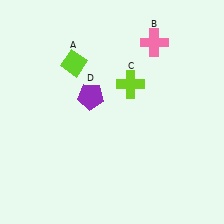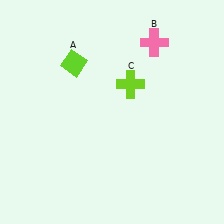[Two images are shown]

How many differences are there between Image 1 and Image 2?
There is 1 difference between the two images.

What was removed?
The purple pentagon (D) was removed in Image 2.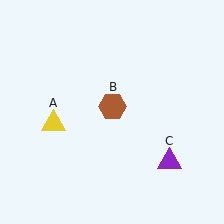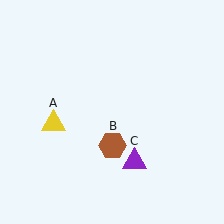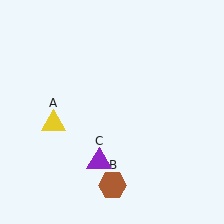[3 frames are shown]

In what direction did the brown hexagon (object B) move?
The brown hexagon (object B) moved down.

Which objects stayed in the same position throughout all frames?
Yellow triangle (object A) remained stationary.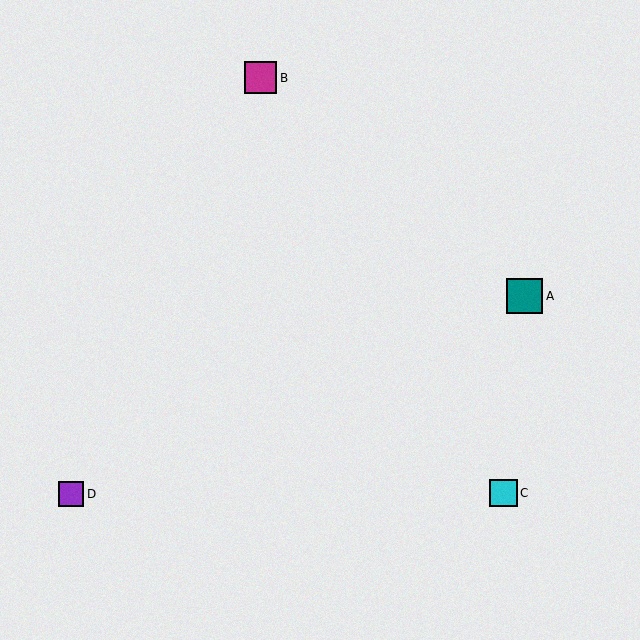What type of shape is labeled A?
Shape A is a teal square.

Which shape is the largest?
The teal square (labeled A) is the largest.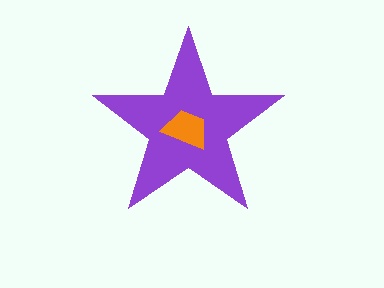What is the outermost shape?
The purple star.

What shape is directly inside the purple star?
The orange trapezoid.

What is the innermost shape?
The orange trapezoid.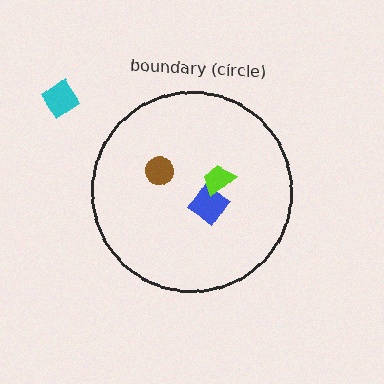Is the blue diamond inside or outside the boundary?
Inside.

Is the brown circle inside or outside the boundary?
Inside.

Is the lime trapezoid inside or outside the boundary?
Inside.